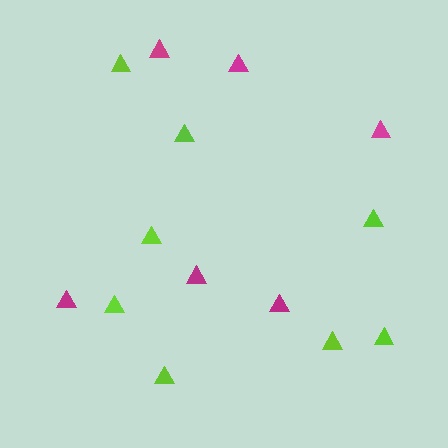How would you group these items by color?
There are 2 groups: one group of magenta triangles (6) and one group of lime triangles (8).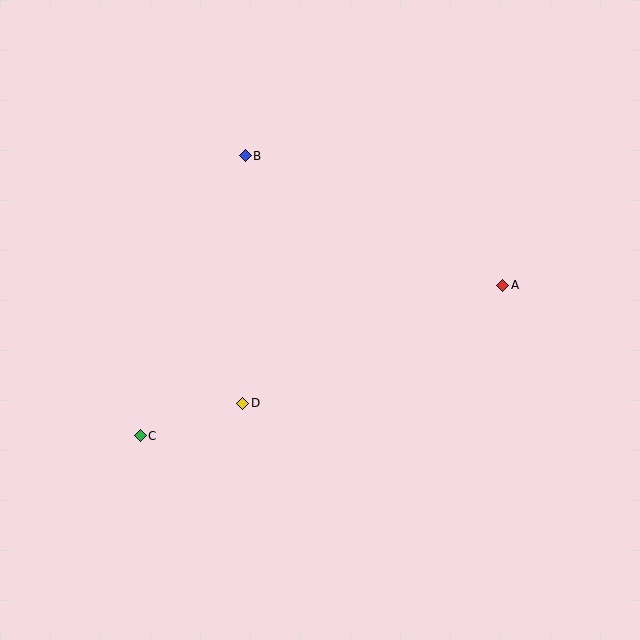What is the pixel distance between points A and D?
The distance between A and D is 285 pixels.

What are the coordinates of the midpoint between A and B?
The midpoint between A and B is at (374, 220).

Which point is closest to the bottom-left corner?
Point C is closest to the bottom-left corner.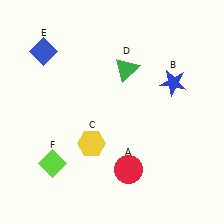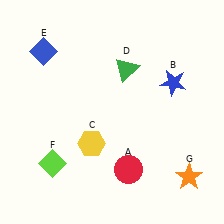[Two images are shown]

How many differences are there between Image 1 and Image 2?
There is 1 difference between the two images.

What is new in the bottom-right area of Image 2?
An orange star (G) was added in the bottom-right area of Image 2.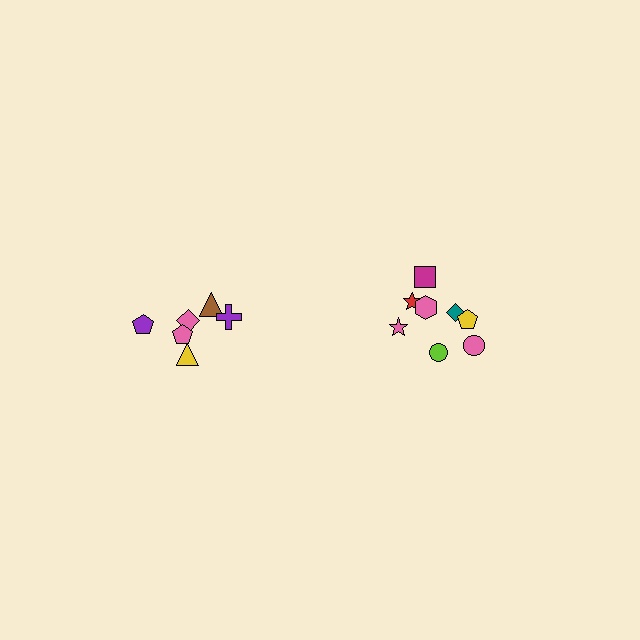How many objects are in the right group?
There are 8 objects.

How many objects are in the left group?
There are 6 objects.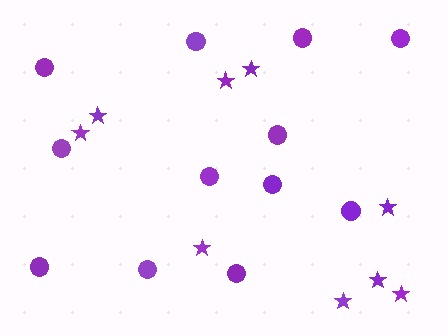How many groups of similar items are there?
There are 2 groups: one group of stars (9) and one group of circles (12).